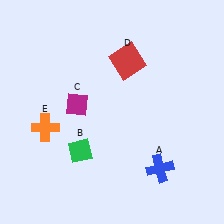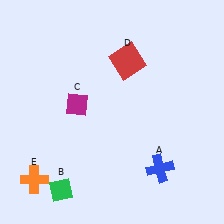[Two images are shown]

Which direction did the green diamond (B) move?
The green diamond (B) moved down.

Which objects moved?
The objects that moved are: the green diamond (B), the orange cross (E).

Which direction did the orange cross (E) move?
The orange cross (E) moved down.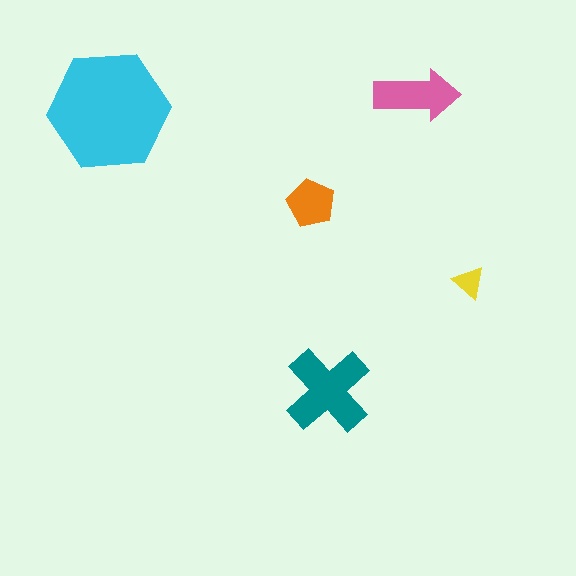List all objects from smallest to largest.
The yellow triangle, the orange pentagon, the pink arrow, the teal cross, the cyan hexagon.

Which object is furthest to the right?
The yellow triangle is rightmost.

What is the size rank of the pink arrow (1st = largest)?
3rd.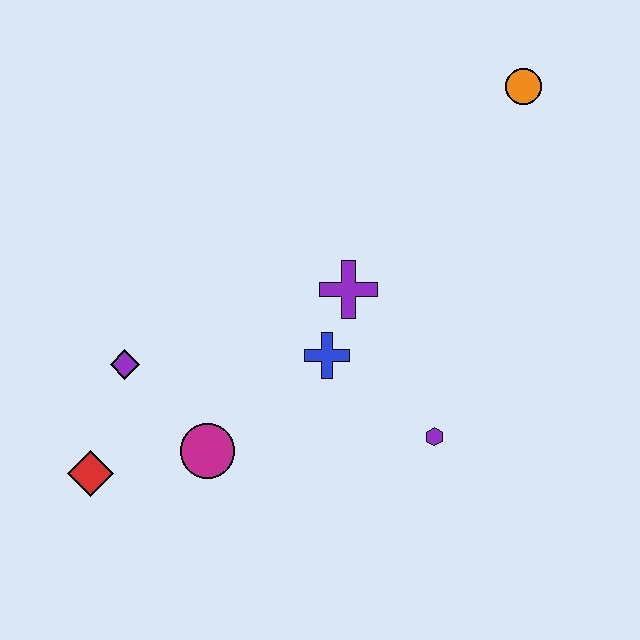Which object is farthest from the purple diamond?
The orange circle is farthest from the purple diamond.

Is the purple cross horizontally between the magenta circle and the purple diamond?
No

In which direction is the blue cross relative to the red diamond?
The blue cross is to the right of the red diamond.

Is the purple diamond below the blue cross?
Yes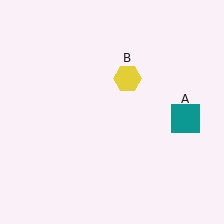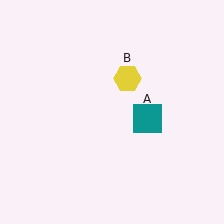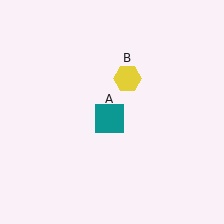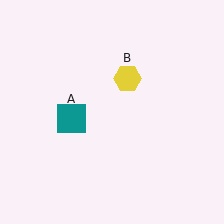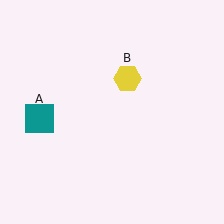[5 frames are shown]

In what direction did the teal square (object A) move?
The teal square (object A) moved left.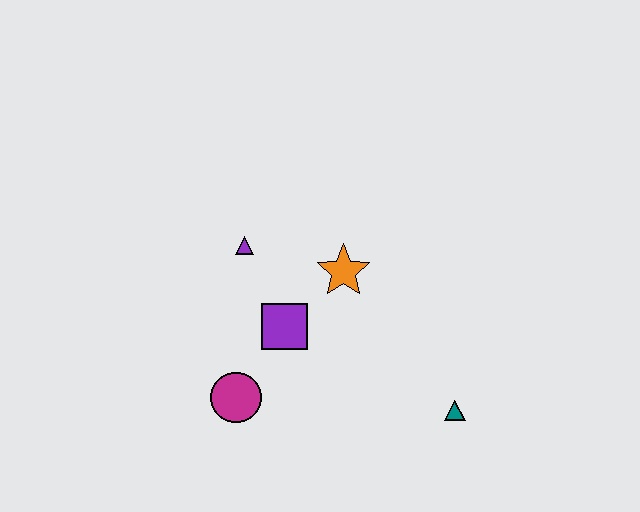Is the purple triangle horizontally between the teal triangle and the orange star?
No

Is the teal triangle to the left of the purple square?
No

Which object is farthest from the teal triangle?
The purple triangle is farthest from the teal triangle.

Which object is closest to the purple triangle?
The purple square is closest to the purple triangle.